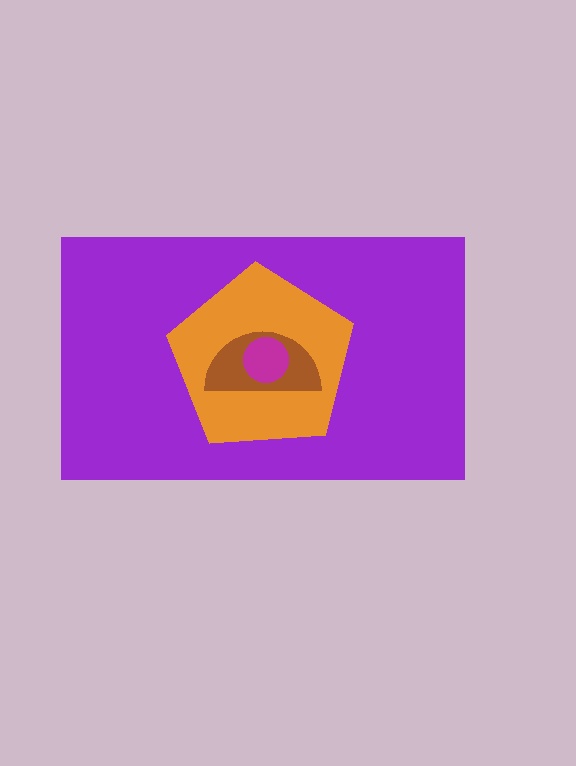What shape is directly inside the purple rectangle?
The orange pentagon.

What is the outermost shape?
The purple rectangle.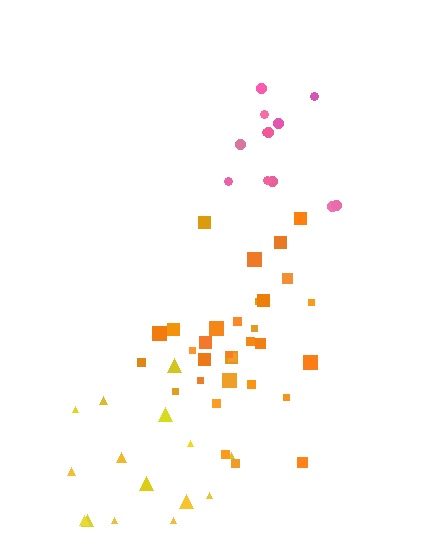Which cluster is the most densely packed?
Orange.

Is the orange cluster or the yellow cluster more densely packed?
Orange.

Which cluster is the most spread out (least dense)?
Yellow.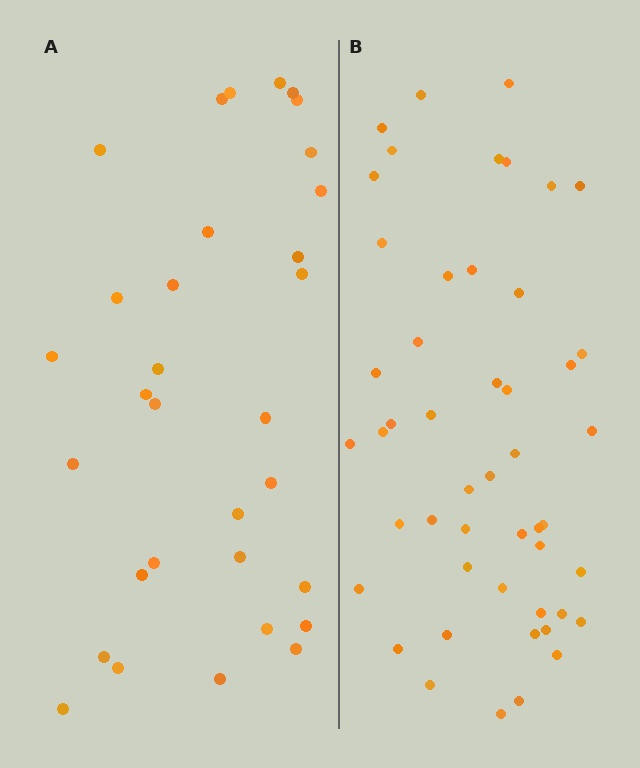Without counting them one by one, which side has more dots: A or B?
Region B (the right region) has more dots.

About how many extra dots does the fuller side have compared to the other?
Region B has approximately 15 more dots than region A.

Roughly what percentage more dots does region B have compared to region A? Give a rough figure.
About 55% more.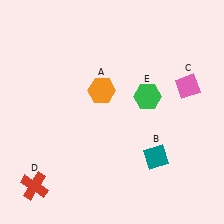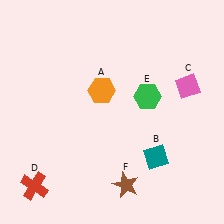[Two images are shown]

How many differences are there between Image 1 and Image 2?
There is 1 difference between the two images.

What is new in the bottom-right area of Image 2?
A brown star (F) was added in the bottom-right area of Image 2.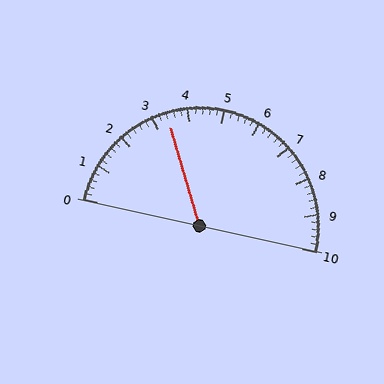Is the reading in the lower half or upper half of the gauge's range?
The reading is in the lower half of the range (0 to 10).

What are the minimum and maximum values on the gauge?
The gauge ranges from 0 to 10.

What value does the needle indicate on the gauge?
The needle indicates approximately 3.4.